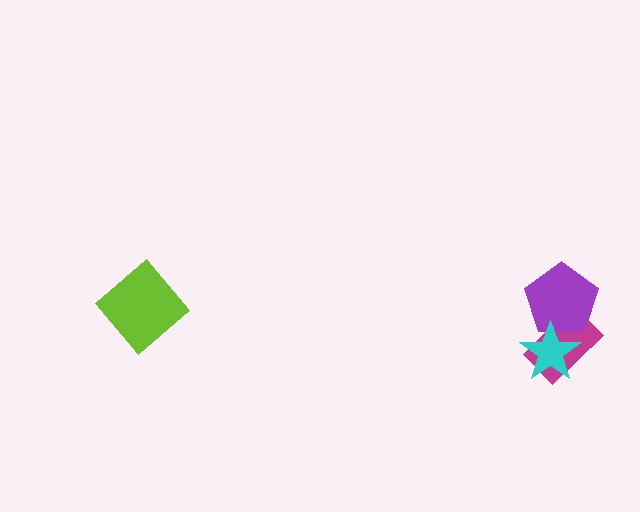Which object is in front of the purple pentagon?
The cyan star is in front of the purple pentagon.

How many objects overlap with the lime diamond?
0 objects overlap with the lime diamond.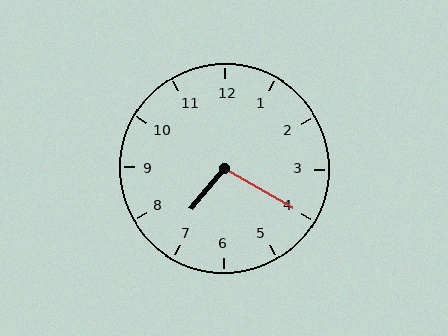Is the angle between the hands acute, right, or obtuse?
It is obtuse.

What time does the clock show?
7:20.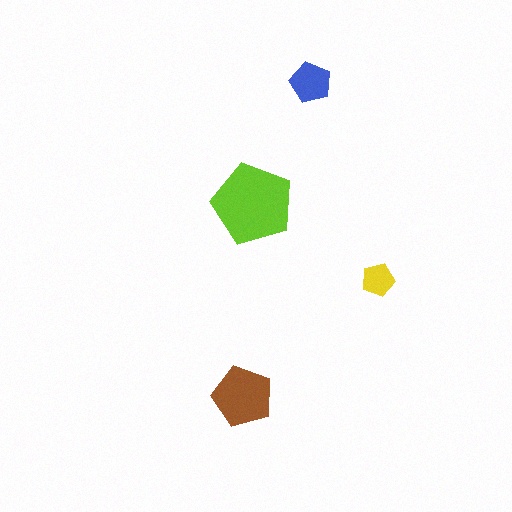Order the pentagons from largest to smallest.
the lime one, the brown one, the blue one, the yellow one.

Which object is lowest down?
The brown pentagon is bottommost.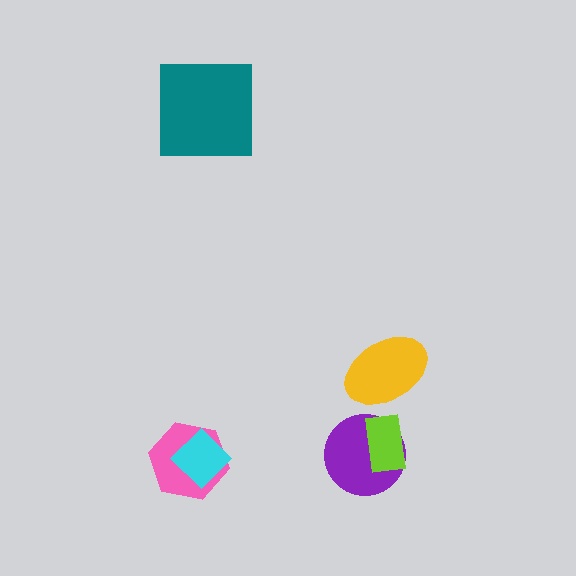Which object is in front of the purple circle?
The lime rectangle is in front of the purple circle.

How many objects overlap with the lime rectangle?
1 object overlaps with the lime rectangle.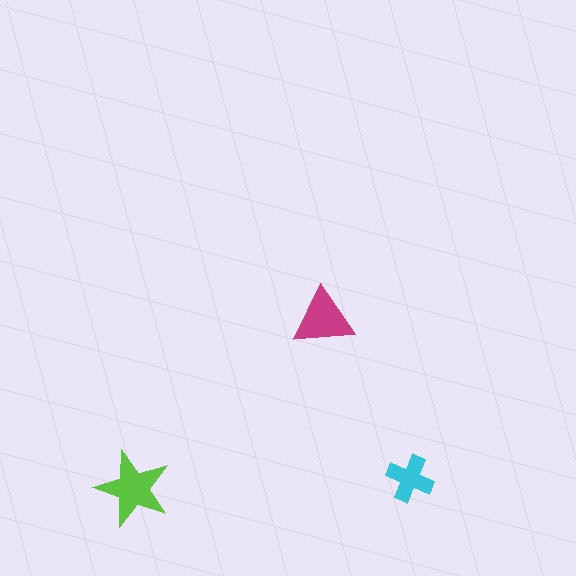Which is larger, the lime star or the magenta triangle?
The lime star.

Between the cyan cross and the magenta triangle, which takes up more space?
The magenta triangle.